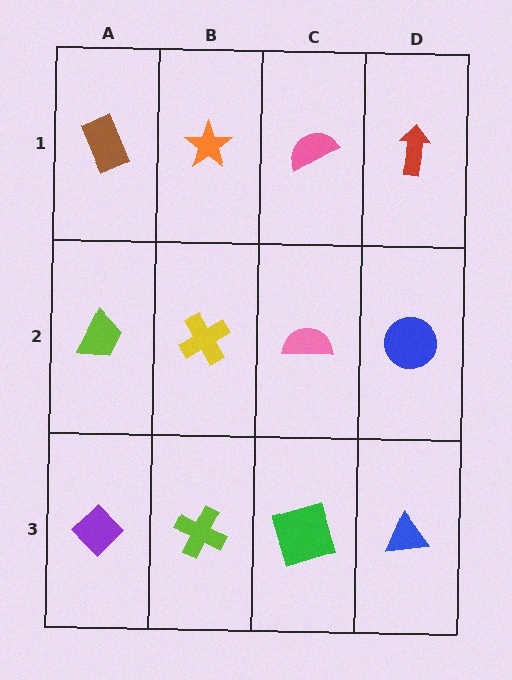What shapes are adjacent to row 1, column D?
A blue circle (row 2, column D), a pink semicircle (row 1, column C).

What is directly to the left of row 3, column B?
A purple diamond.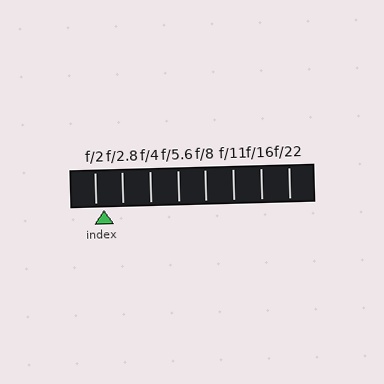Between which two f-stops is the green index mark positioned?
The index mark is between f/2 and f/2.8.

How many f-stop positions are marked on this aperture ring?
There are 8 f-stop positions marked.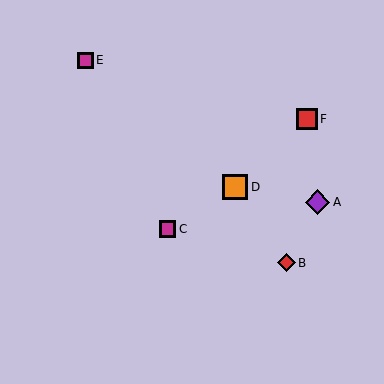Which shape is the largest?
The orange square (labeled D) is the largest.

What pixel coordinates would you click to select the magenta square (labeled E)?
Click at (86, 60) to select the magenta square E.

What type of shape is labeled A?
Shape A is a purple diamond.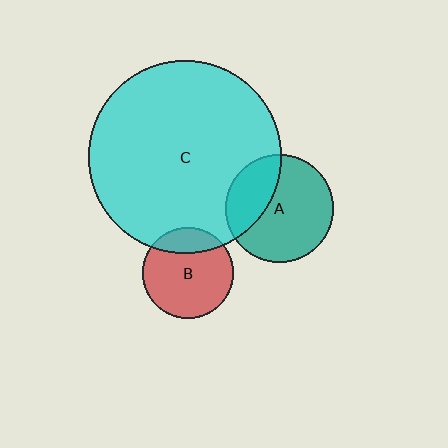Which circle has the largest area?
Circle C (cyan).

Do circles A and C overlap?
Yes.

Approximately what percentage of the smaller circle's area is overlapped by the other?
Approximately 30%.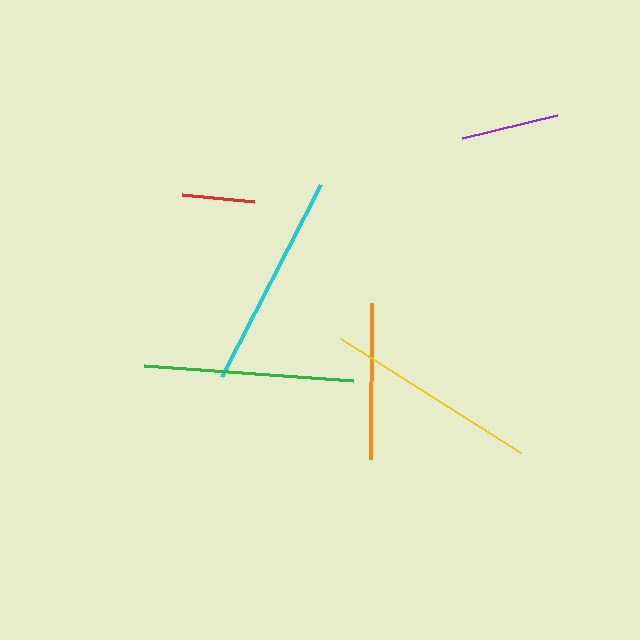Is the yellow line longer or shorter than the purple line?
The yellow line is longer than the purple line.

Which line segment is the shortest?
The red line is the shortest at approximately 73 pixels.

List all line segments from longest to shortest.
From longest to shortest: cyan, yellow, green, orange, purple, red.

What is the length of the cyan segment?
The cyan segment is approximately 216 pixels long.